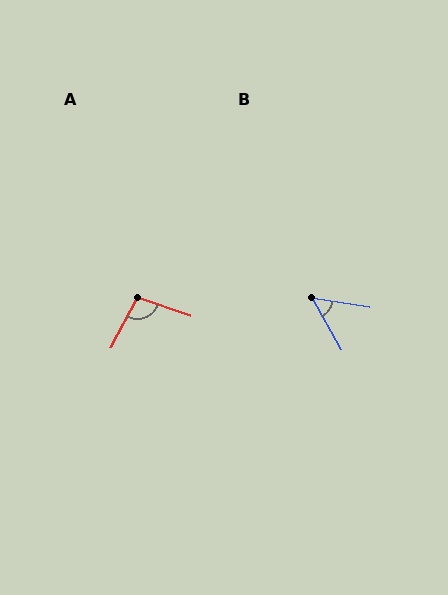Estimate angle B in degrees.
Approximately 53 degrees.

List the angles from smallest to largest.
B (53°), A (99°).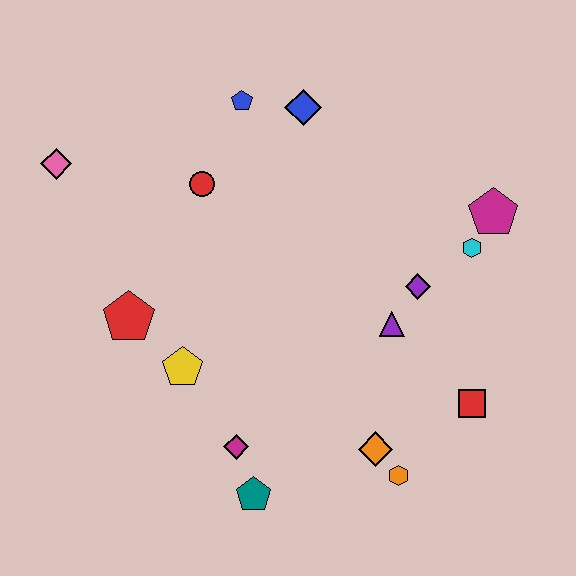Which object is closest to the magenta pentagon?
The cyan hexagon is closest to the magenta pentagon.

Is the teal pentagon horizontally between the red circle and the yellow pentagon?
No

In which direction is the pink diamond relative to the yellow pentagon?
The pink diamond is above the yellow pentagon.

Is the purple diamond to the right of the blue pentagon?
Yes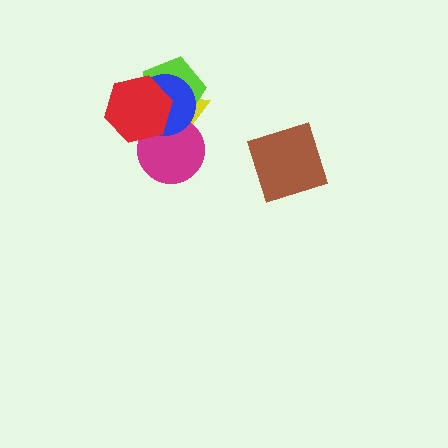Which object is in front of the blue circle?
The red hexagon is in front of the blue circle.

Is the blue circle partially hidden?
Yes, it is partially covered by another shape.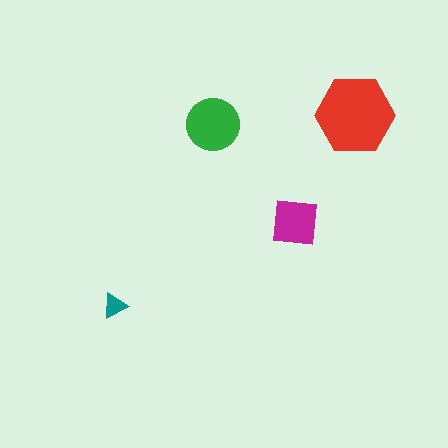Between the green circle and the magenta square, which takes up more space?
The green circle.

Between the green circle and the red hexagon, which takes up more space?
The red hexagon.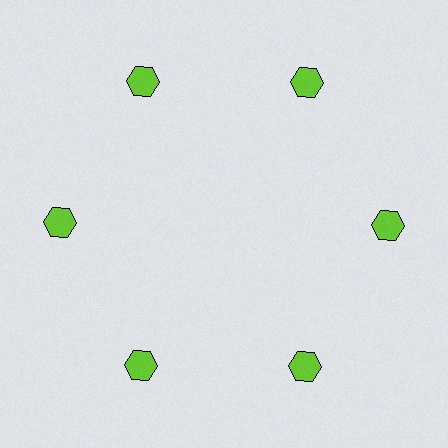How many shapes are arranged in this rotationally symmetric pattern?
There are 6 shapes, arranged in 6 groups of 1.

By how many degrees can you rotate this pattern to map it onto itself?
The pattern maps onto itself every 60 degrees of rotation.